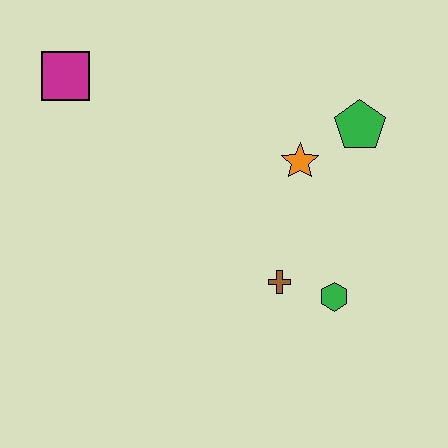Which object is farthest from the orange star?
The magenta square is farthest from the orange star.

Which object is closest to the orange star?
The green pentagon is closest to the orange star.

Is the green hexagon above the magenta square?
No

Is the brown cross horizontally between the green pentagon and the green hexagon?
No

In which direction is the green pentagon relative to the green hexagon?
The green pentagon is above the green hexagon.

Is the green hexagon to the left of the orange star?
No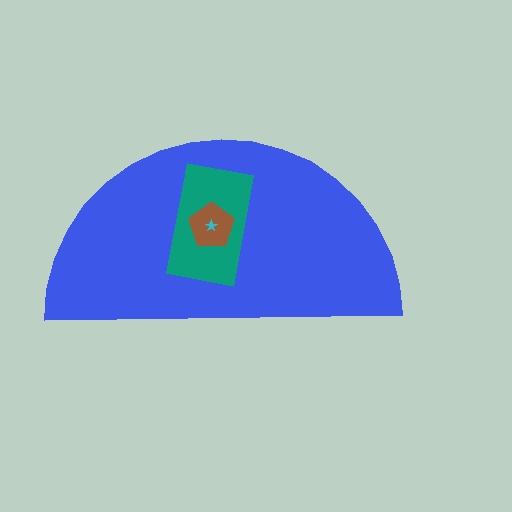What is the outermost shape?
The blue semicircle.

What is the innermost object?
The cyan star.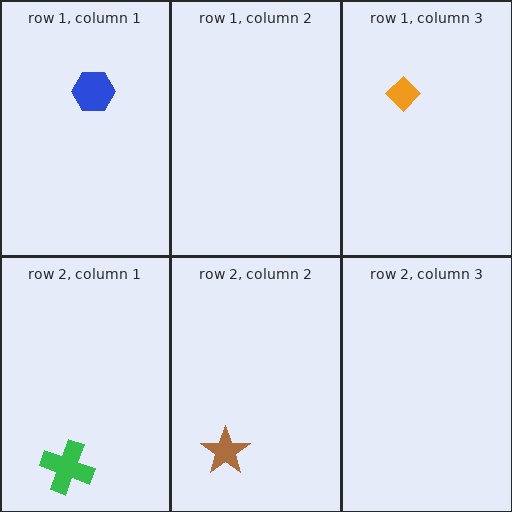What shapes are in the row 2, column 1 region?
The green cross.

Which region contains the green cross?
The row 2, column 1 region.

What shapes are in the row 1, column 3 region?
The orange diamond.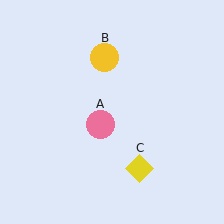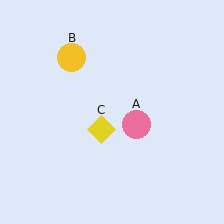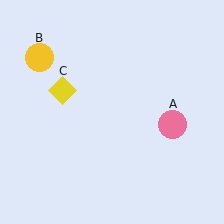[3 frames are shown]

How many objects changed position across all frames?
3 objects changed position: pink circle (object A), yellow circle (object B), yellow diamond (object C).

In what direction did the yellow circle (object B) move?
The yellow circle (object B) moved left.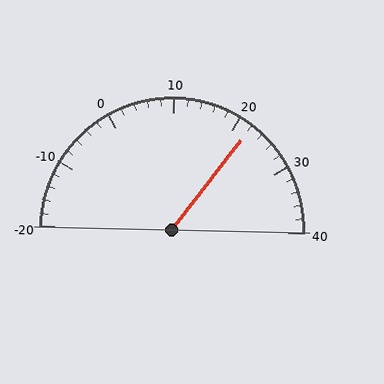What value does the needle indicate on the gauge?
The needle indicates approximately 22.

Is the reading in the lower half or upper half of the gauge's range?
The reading is in the upper half of the range (-20 to 40).